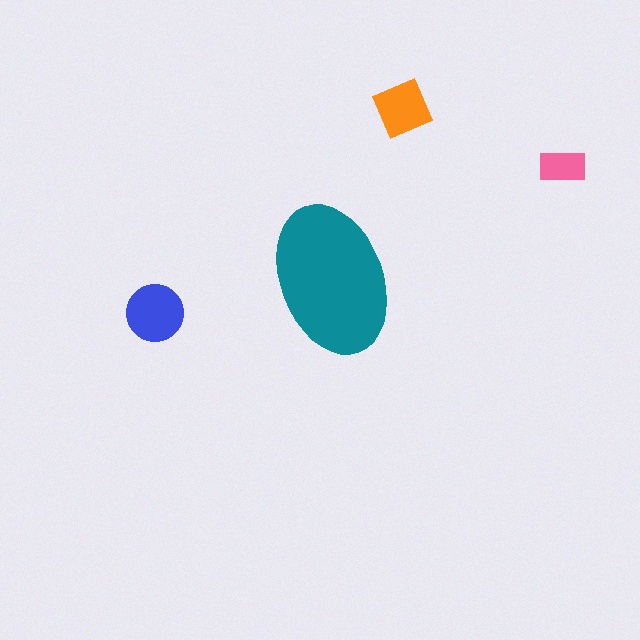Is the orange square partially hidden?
No, the orange square is fully visible.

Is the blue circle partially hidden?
No, the blue circle is fully visible.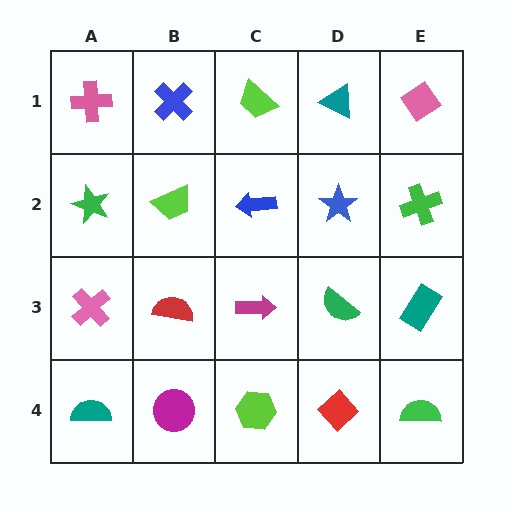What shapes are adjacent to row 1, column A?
A green star (row 2, column A), a blue cross (row 1, column B).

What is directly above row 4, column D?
A green semicircle.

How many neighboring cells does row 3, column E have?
3.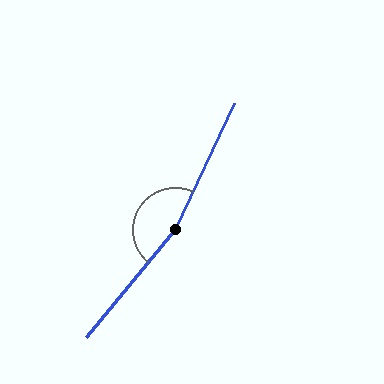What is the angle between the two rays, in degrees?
Approximately 166 degrees.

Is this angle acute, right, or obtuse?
It is obtuse.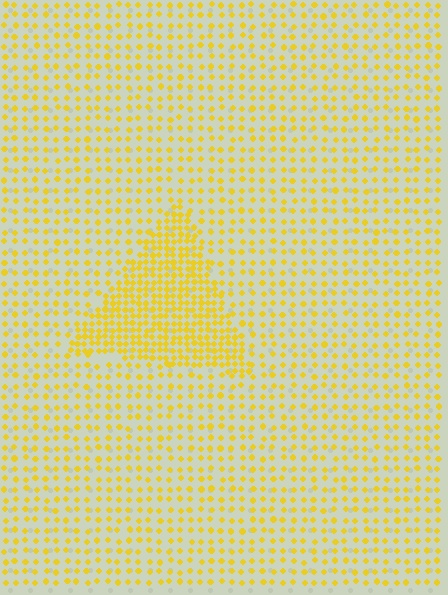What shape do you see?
I see a triangle.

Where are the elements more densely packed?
The elements are more densely packed inside the triangle boundary.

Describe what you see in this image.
The image contains small yellow elements arranged at two different densities. A triangle-shaped region is visible where the elements are more densely packed than the surrounding area.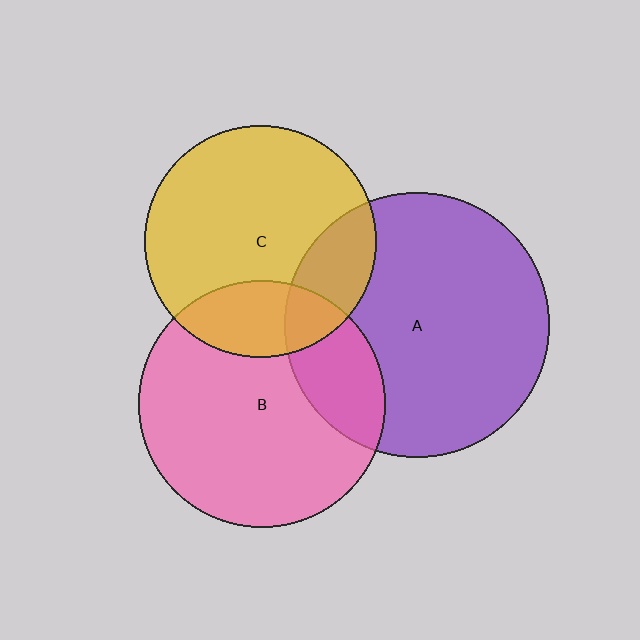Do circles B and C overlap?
Yes.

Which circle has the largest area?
Circle A (purple).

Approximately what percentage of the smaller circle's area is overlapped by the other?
Approximately 20%.